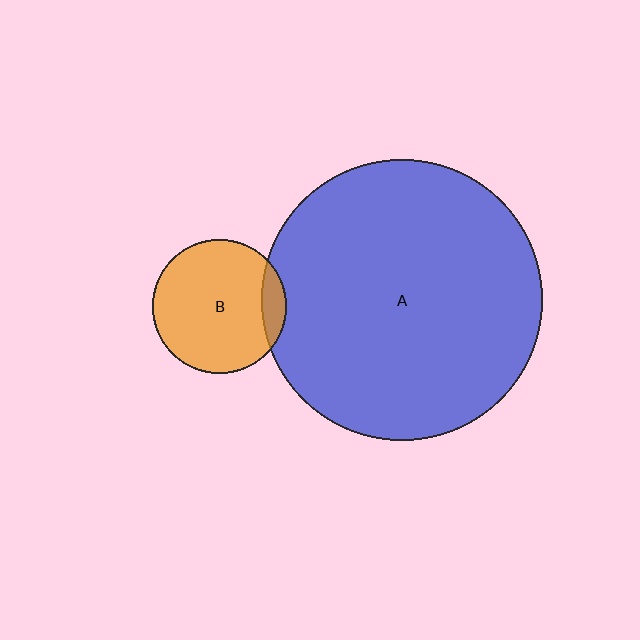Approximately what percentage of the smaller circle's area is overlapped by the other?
Approximately 10%.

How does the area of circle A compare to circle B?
Approximately 4.4 times.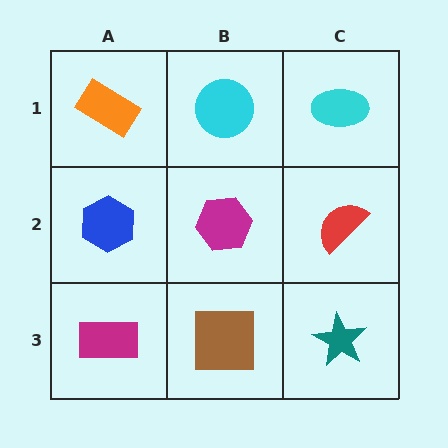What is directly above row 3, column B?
A magenta hexagon.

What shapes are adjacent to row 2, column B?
A cyan circle (row 1, column B), a brown square (row 3, column B), a blue hexagon (row 2, column A), a red semicircle (row 2, column C).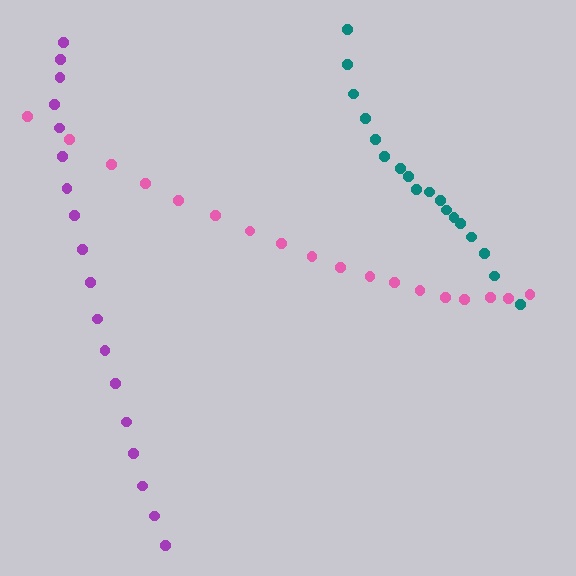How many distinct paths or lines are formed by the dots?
There are 3 distinct paths.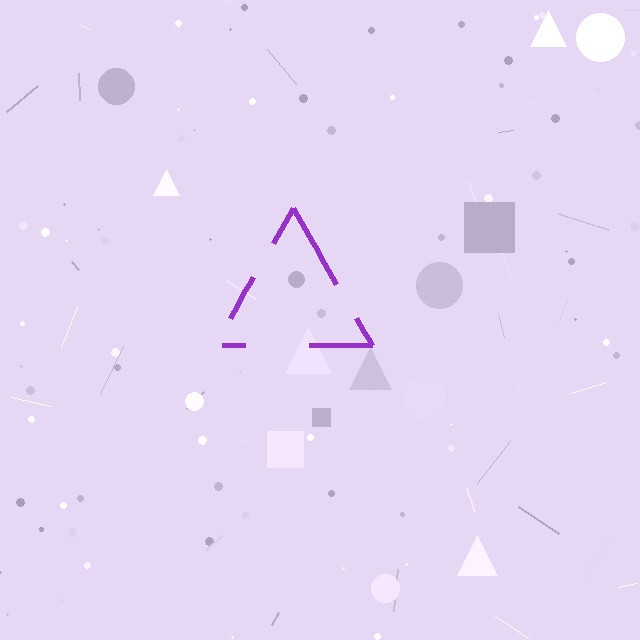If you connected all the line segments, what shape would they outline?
They would outline a triangle.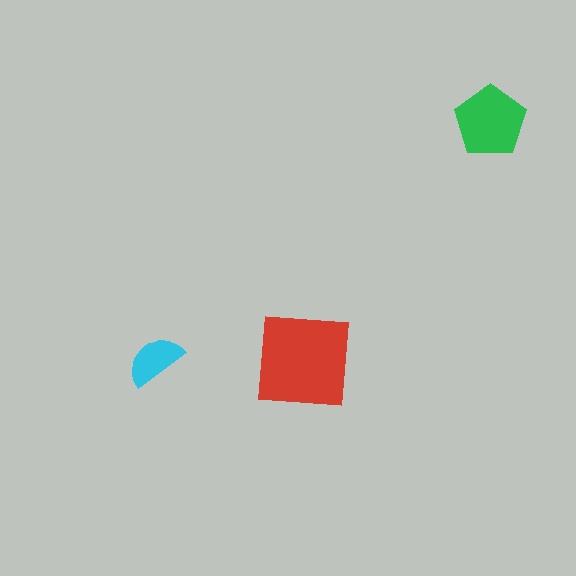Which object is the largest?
The red square.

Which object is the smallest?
The cyan semicircle.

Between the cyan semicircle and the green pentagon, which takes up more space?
The green pentagon.